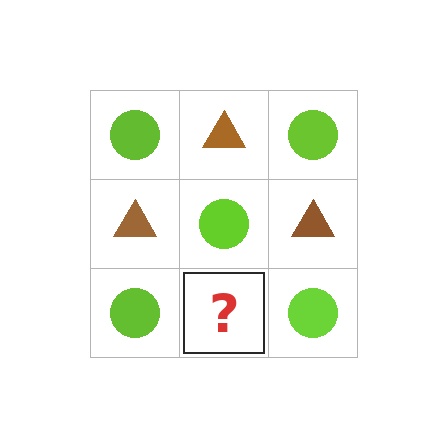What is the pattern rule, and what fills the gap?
The rule is that it alternates lime circle and brown triangle in a checkerboard pattern. The gap should be filled with a brown triangle.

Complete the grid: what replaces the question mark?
The question mark should be replaced with a brown triangle.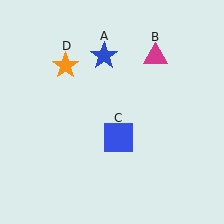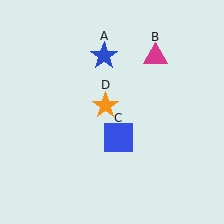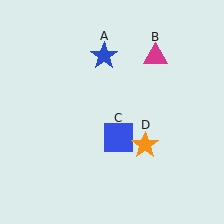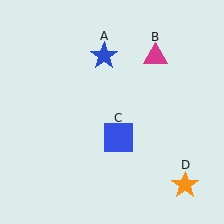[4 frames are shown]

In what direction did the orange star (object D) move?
The orange star (object D) moved down and to the right.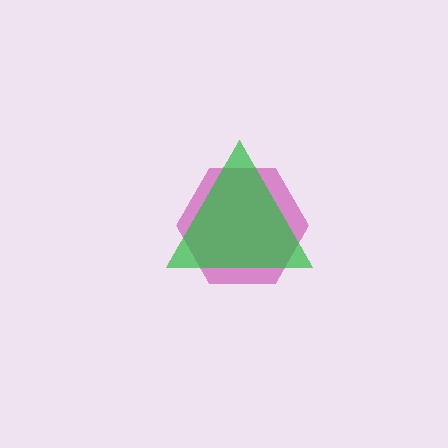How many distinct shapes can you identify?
There are 2 distinct shapes: a magenta hexagon, a green triangle.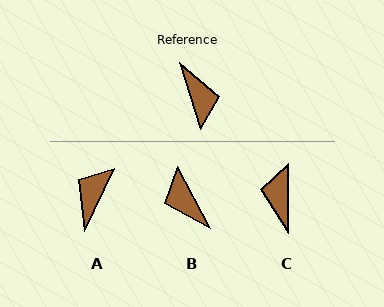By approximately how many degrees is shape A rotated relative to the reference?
Approximately 137 degrees counter-clockwise.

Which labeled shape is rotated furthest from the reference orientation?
B, about 169 degrees away.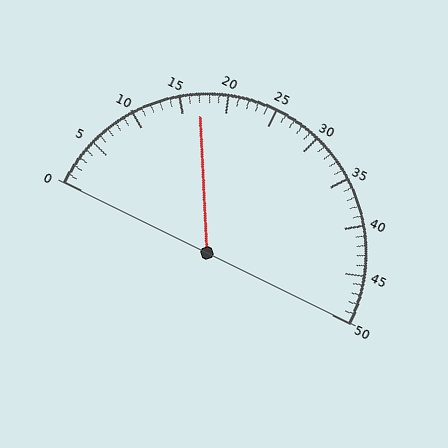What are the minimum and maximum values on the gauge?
The gauge ranges from 0 to 50.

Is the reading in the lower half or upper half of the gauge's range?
The reading is in the lower half of the range (0 to 50).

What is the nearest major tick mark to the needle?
The nearest major tick mark is 15.